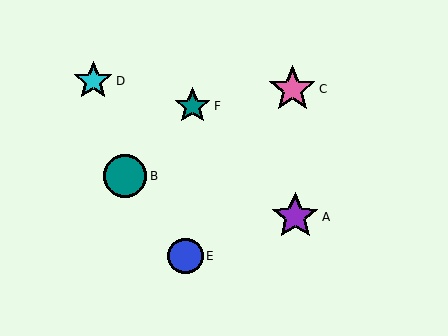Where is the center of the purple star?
The center of the purple star is at (295, 217).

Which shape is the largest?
The purple star (labeled A) is the largest.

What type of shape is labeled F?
Shape F is a teal star.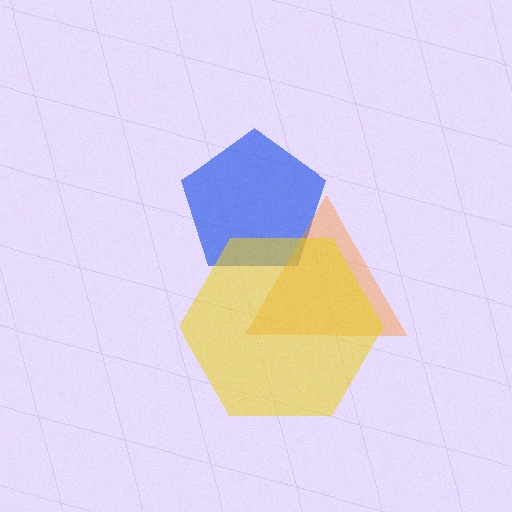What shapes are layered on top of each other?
The layered shapes are: a blue pentagon, an orange triangle, a yellow hexagon.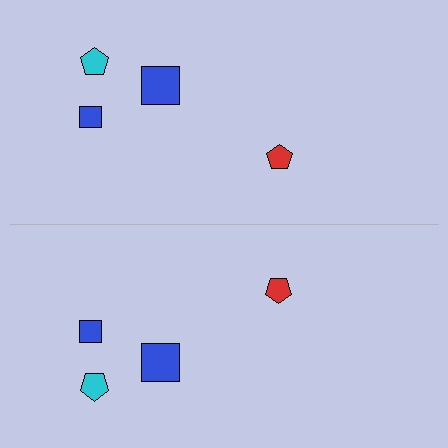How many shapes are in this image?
There are 8 shapes in this image.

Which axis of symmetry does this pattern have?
The pattern has a horizontal axis of symmetry running through the center of the image.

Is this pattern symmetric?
Yes, this pattern has bilateral (reflection) symmetry.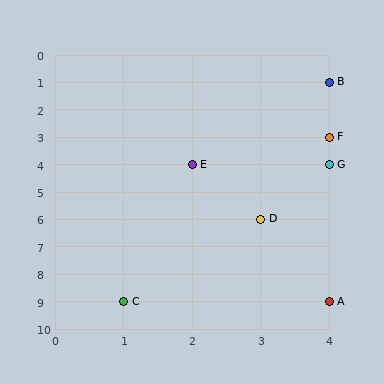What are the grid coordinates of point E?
Point E is at grid coordinates (2, 4).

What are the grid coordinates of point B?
Point B is at grid coordinates (4, 1).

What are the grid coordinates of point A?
Point A is at grid coordinates (4, 9).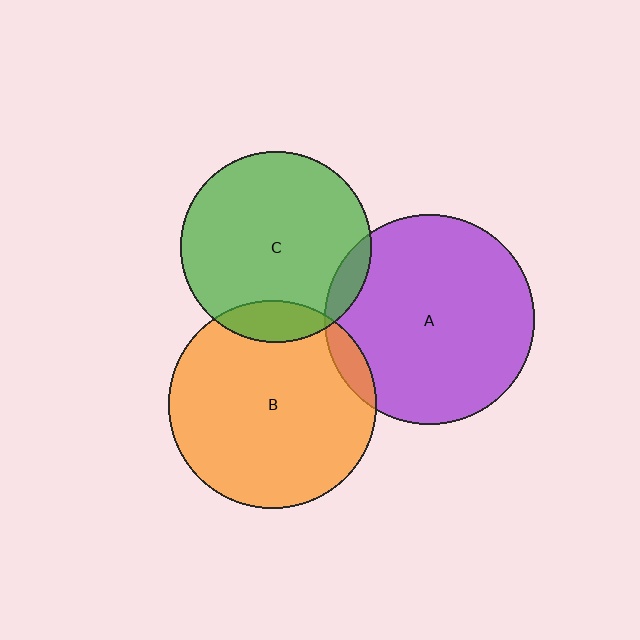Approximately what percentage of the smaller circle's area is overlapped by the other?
Approximately 10%.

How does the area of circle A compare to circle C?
Approximately 1.2 times.